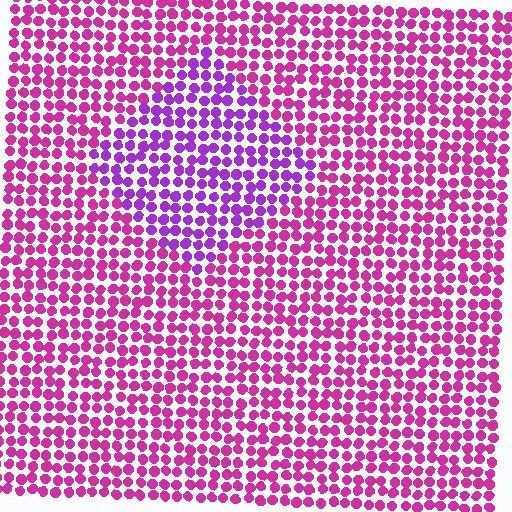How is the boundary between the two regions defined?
The boundary is defined purely by a slight shift in hue (about 35 degrees). Spacing, size, and orientation are identical on both sides.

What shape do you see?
I see a diamond.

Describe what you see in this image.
The image is filled with small magenta elements in a uniform arrangement. A diamond-shaped region is visible where the elements are tinted to a slightly different hue, forming a subtle color boundary.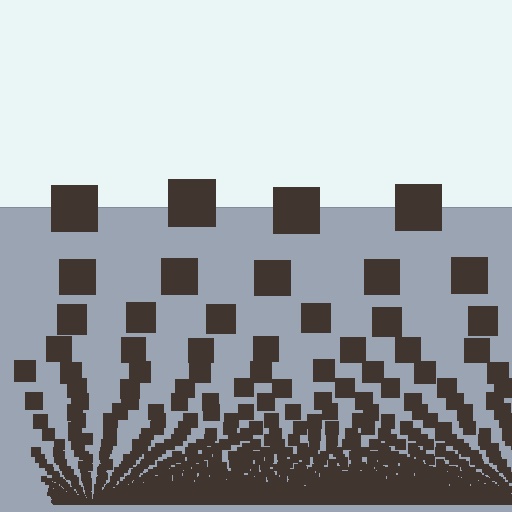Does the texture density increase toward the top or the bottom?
Density increases toward the bottom.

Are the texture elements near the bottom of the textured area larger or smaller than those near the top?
Smaller. The gradient is inverted — elements near the bottom are smaller and denser.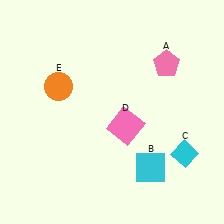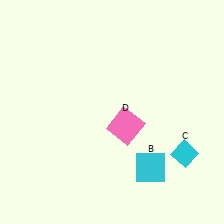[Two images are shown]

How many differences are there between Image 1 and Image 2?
There are 2 differences between the two images.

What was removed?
The pink pentagon (A), the orange circle (E) were removed in Image 2.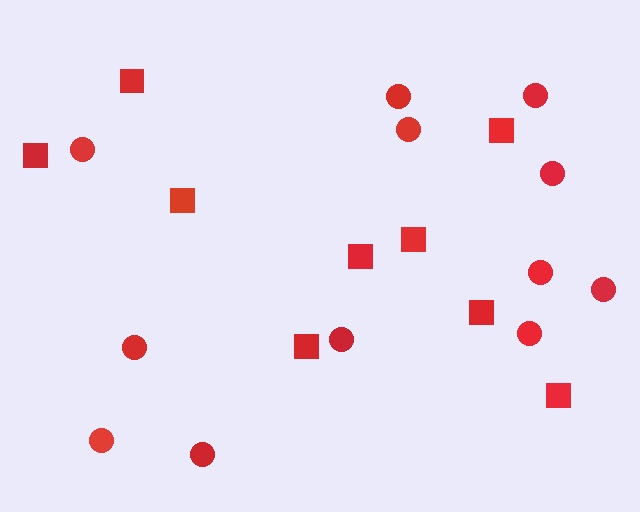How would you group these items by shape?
There are 2 groups: one group of squares (9) and one group of circles (12).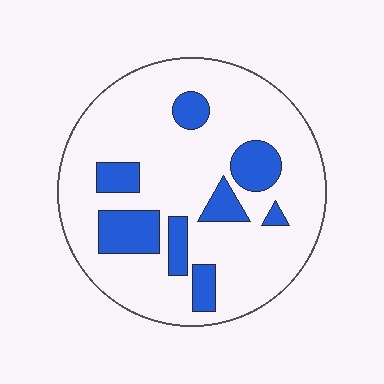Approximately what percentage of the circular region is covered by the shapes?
Approximately 20%.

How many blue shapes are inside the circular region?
8.